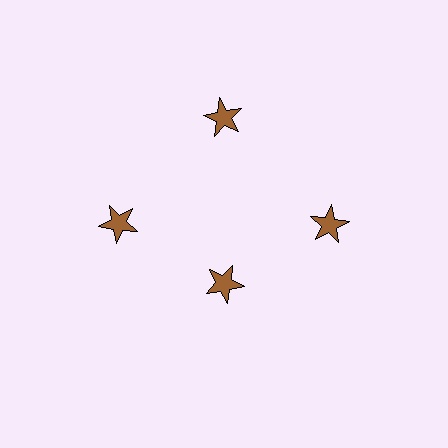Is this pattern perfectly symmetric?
No. The 4 brown stars are arranged in a ring, but one element near the 6 o'clock position is pulled inward toward the center, breaking the 4-fold rotational symmetry.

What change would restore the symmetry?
The symmetry would be restored by moving it outward, back onto the ring so that all 4 stars sit at equal angles and equal distance from the center.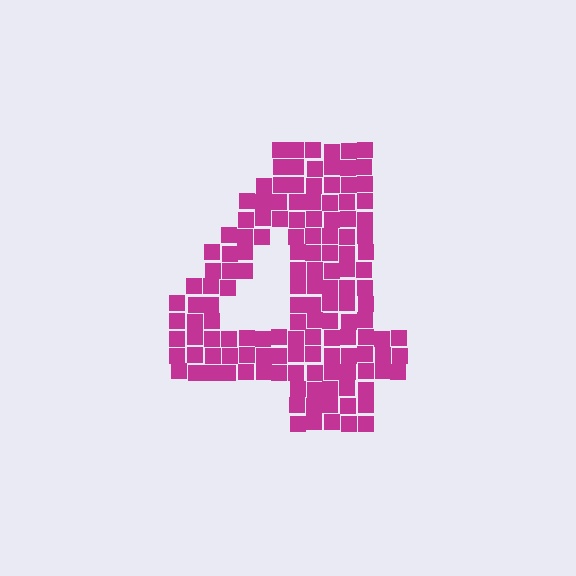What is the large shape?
The large shape is the digit 4.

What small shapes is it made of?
It is made of small squares.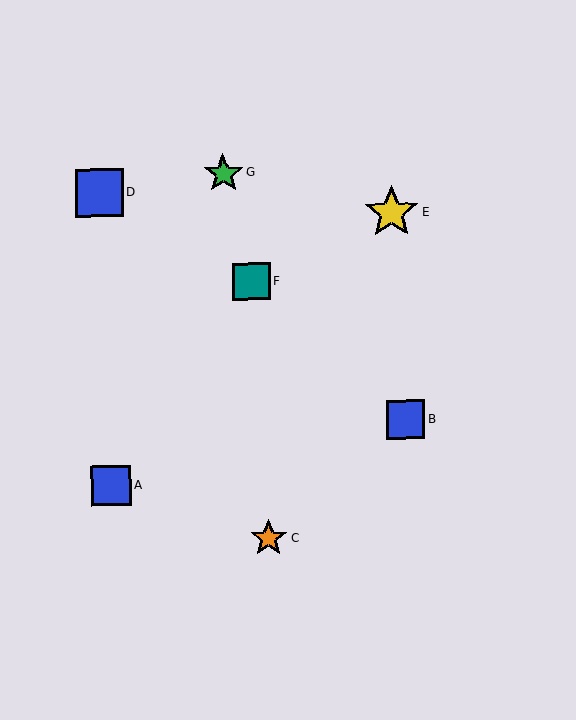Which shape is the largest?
The yellow star (labeled E) is the largest.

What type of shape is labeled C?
Shape C is an orange star.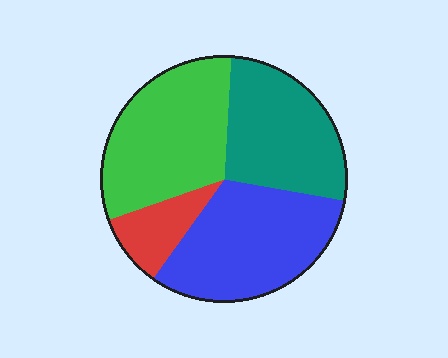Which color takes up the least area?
Red, at roughly 10%.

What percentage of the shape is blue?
Blue takes up about one third (1/3) of the shape.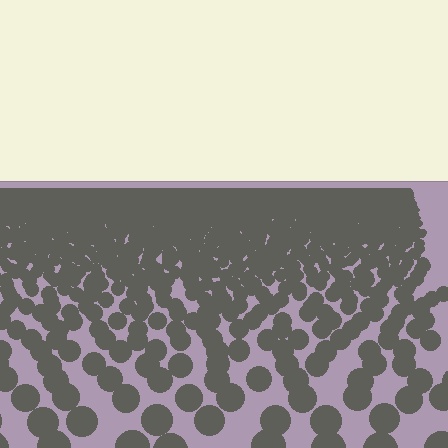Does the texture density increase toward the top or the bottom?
Density increases toward the top.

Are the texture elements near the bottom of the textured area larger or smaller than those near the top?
Larger. Near the bottom, elements are closer to the viewer and appear at a bigger on-screen size.